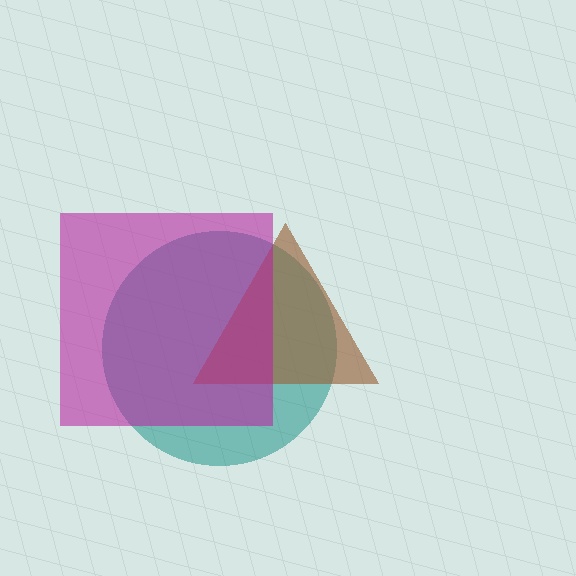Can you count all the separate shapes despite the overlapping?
Yes, there are 3 separate shapes.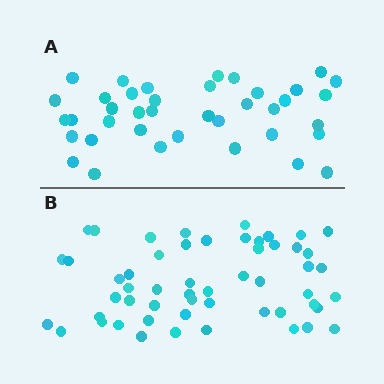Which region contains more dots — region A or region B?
Region B (the bottom region) has more dots.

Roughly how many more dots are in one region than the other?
Region B has approximately 15 more dots than region A.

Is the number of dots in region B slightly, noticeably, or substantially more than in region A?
Region B has noticeably more, but not dramatically so. The ratio is roughly 1.4 to 1.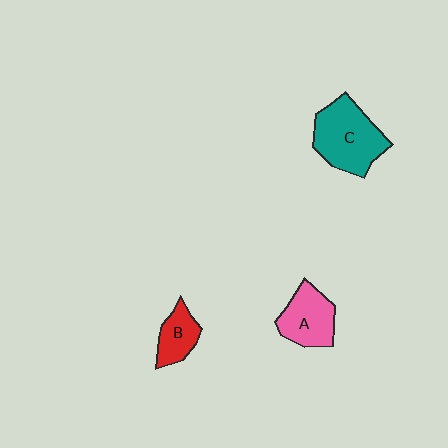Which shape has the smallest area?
Shape B (red).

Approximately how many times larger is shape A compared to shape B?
Approximately 1.5 times.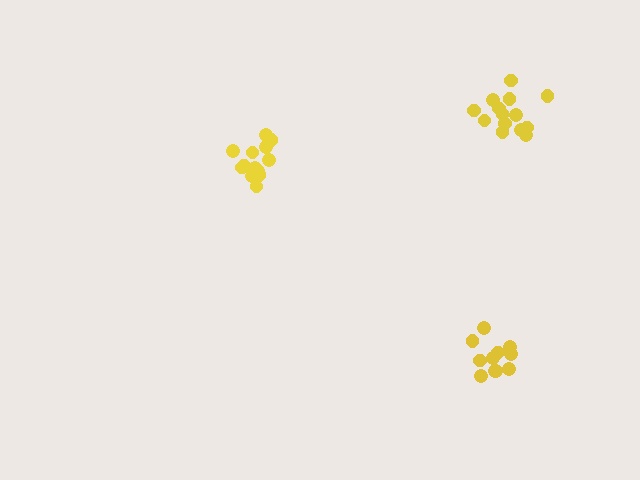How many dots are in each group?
Group 1: 11 dots, Group 2: 13 dots, Group 3: 14 dots (38 total).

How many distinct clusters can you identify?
There are 3 distinct clusters.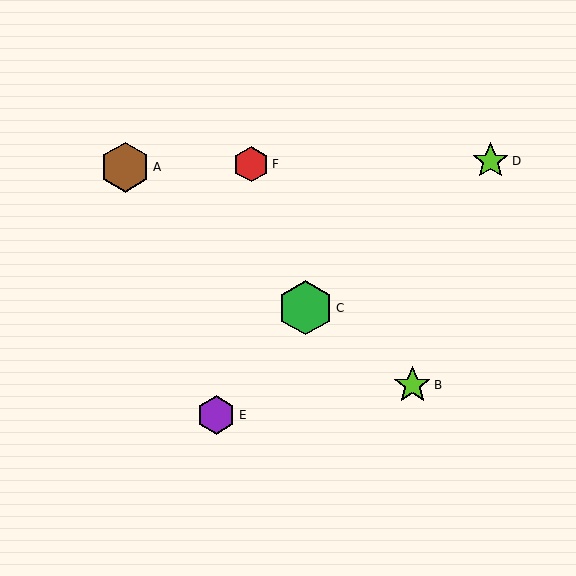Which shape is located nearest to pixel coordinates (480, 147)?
The lime star (labeled D) at (490, 161) is nearest to that location.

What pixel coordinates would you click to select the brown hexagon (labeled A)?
Click at (125, 167) to select the brown hexagon A.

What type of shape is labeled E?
Shape E is a purple hexagon.